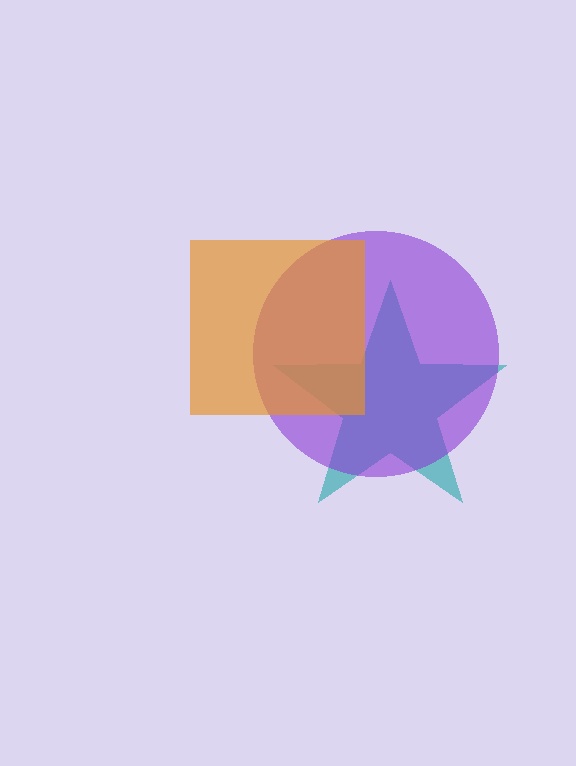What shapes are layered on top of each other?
The layered shapes are: a teal star, a purple circle, an orange square.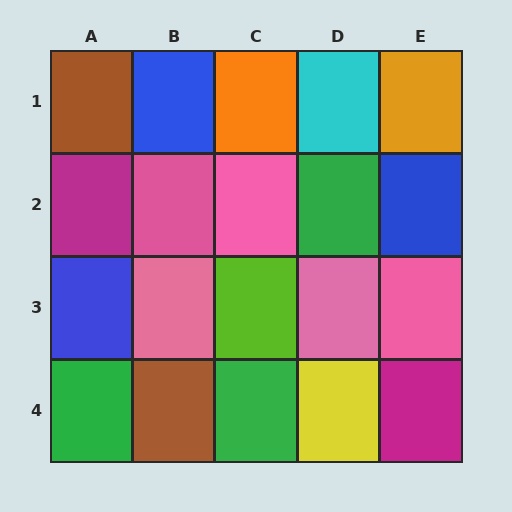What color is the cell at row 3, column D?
Pink.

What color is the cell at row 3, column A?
Blue.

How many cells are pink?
5 cells are pink.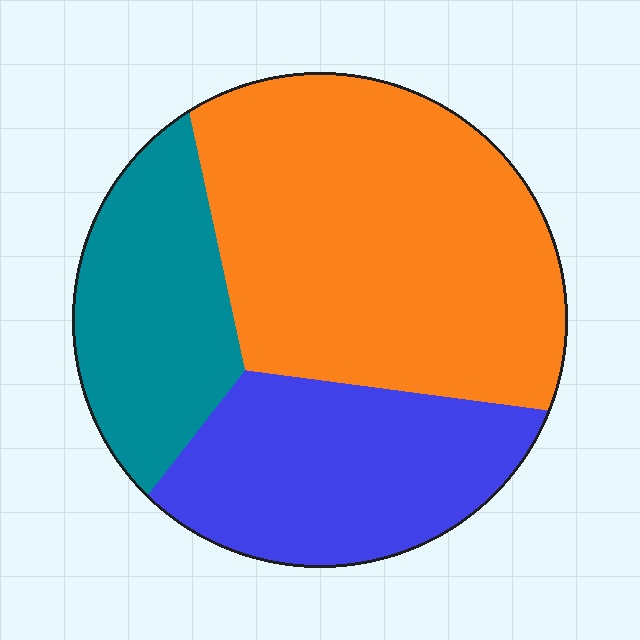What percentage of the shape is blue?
Blue covers roughly 30% of the shape.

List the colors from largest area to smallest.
From largest to smallest: orange, blue, teal.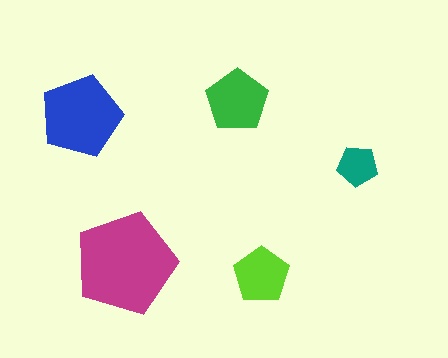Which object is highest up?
The green pentagon is topmost.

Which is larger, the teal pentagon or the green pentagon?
The green one.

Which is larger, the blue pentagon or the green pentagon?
The blue one.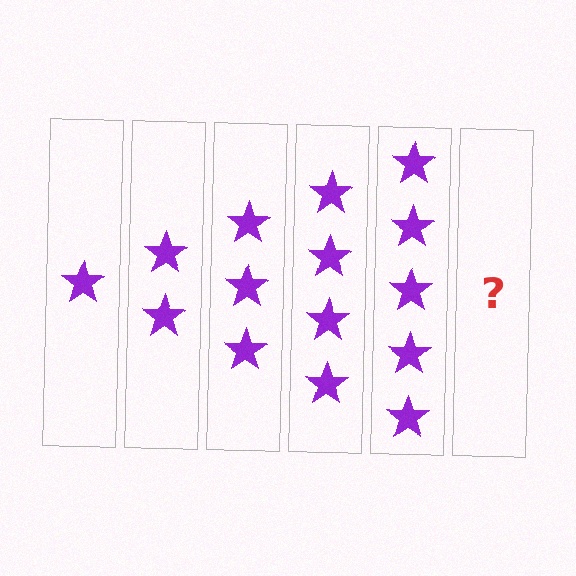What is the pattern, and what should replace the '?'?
The pattern is that each step adds one more star. The '?' should be 6 stars.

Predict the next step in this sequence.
The next step is 6 stars.